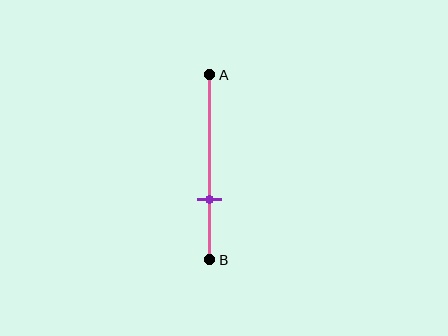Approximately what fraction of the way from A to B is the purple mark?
The purple mark is approximately 70% of the way from A to B.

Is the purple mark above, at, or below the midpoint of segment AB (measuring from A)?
The purple mark is below the midpoint of segment AB.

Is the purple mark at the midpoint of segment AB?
No, the mark is at about 70% from A, not at the 50% midpoint.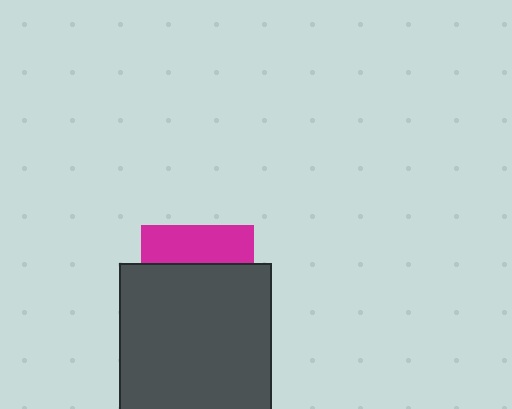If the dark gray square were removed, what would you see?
You would see the complete magenta square.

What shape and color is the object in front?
The object in front is a dark gray square.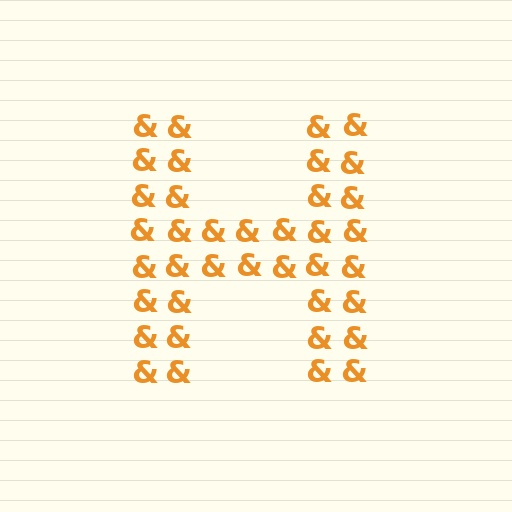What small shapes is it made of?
It is made of small ampersands.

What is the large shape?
The large shape is the letter H.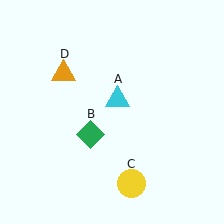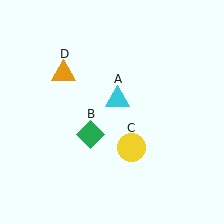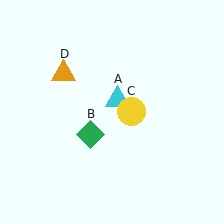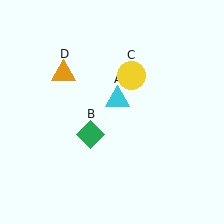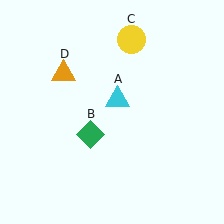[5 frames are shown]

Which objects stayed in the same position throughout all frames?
Cyan triangle (object A) and green diamond (object B) and orange triangle (object D) remained stationary.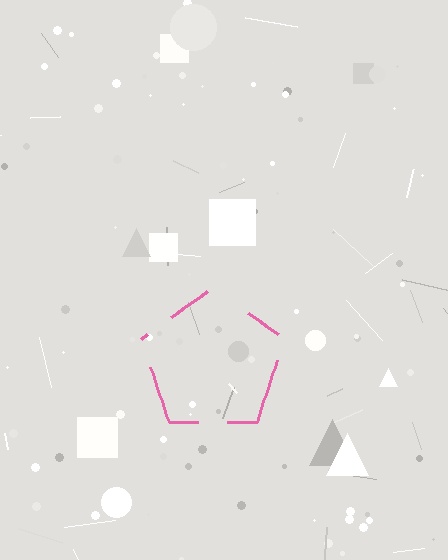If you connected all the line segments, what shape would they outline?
They would outline a pentagon.